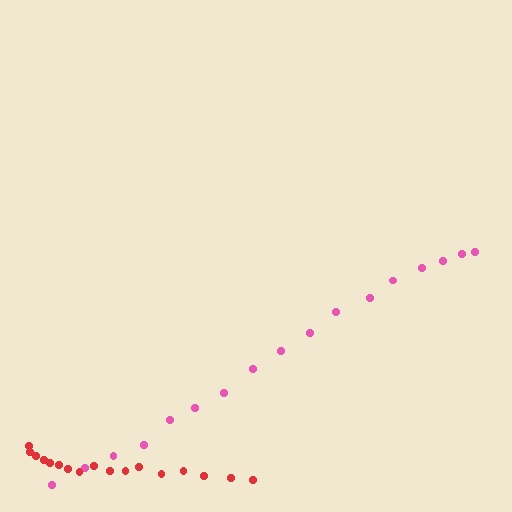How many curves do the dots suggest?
There are 2 distinct paths.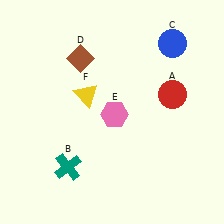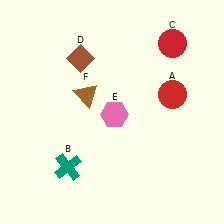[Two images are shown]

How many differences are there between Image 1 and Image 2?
There are 2 differences between the two images.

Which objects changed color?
C changed from blue to red. F changed from yellow to brown.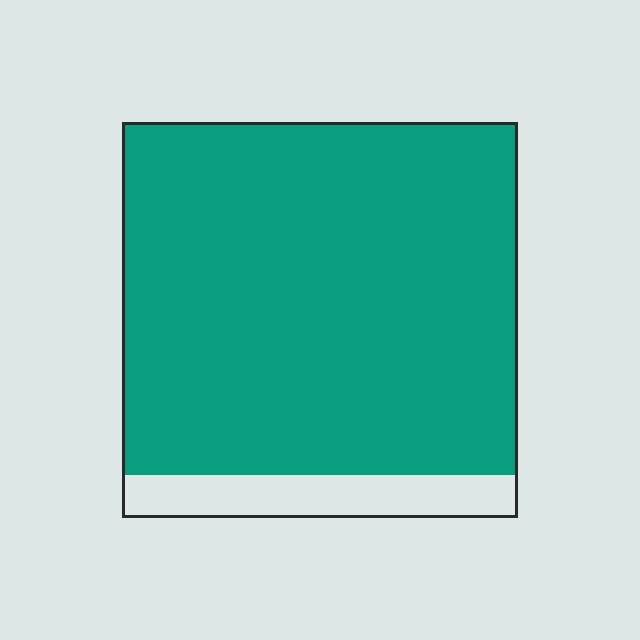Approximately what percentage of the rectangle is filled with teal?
Approximately 90%.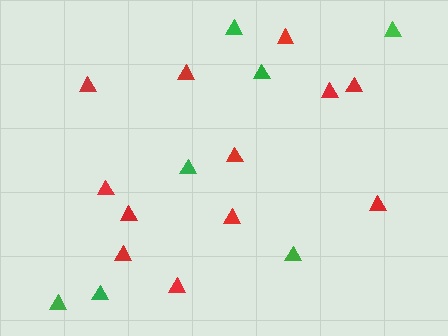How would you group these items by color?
There are 2 groups: one group of red triangles (12) and one group of green triangles (7).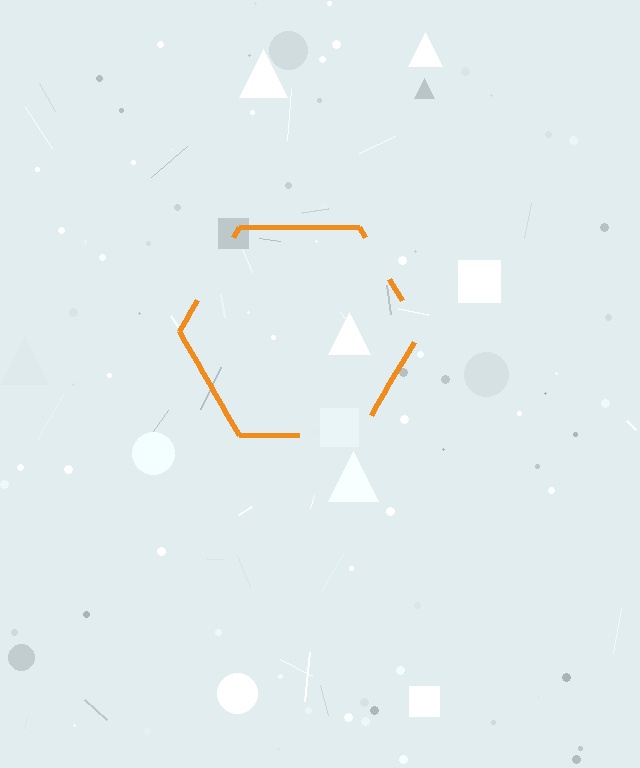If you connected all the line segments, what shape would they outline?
They would outline a hexagon.